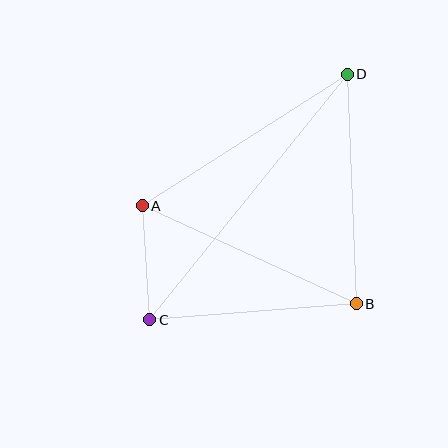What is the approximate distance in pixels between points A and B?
The distance between A and B is approximately 235 pixels.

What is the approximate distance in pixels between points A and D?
The distance between A and D is approximately 243 pixels.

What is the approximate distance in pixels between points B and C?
The distance between B and C is approximately 207 pixels.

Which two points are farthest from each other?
Points C and D are farthest from each other.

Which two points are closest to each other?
Points A and C are closest to each other.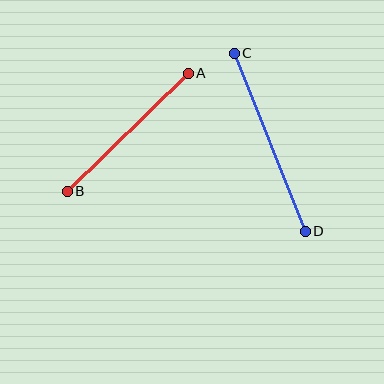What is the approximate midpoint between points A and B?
The midpoint is at approximately (128, 132) pixels.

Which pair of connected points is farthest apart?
Points C and D are farthest apart.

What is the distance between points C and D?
The distance is approximately 192 pixels.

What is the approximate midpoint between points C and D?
The midpoint is at approximately (270, 142) pixels.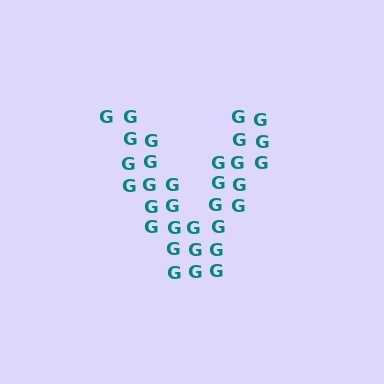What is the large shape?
The large shape is the letter V.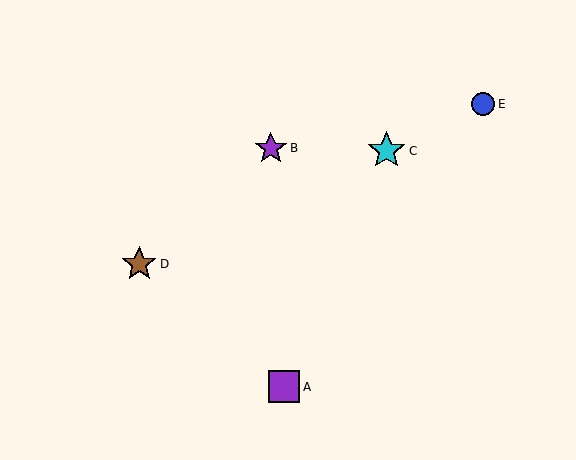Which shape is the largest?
The cyan star (labeled C) is the largest.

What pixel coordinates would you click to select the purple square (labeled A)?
Click at (284, 387) to select the purple square A.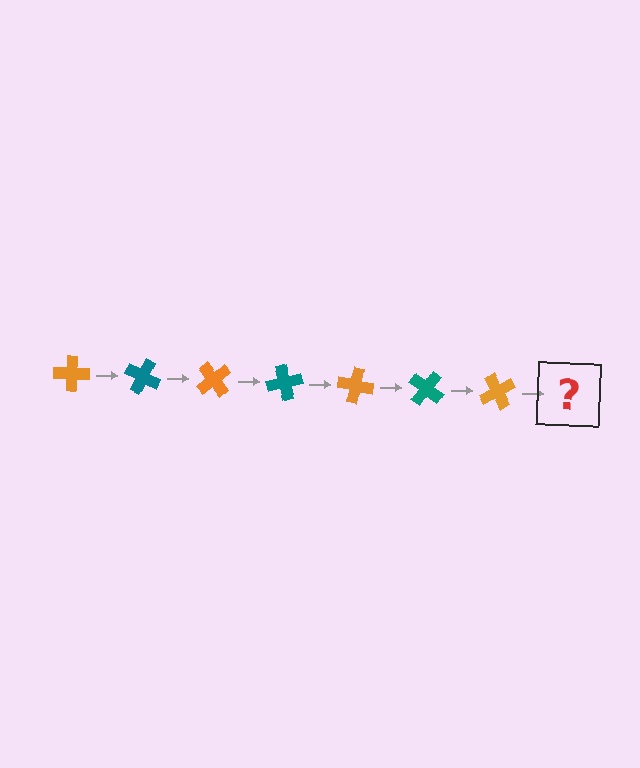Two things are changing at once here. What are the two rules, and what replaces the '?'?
The two rules are that it rotates 25 degrees each step and the color cycles through orange and teal. The '?' should be a teal cross, rotated 175 degrees from the start.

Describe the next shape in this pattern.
It should be a teal cross, rotated 175 degrees from the start.